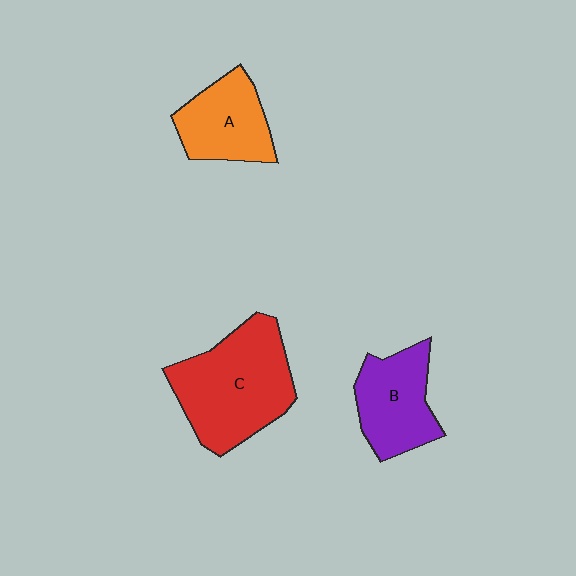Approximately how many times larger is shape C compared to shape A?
Approximately 1.7 times.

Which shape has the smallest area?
Shape A (orange).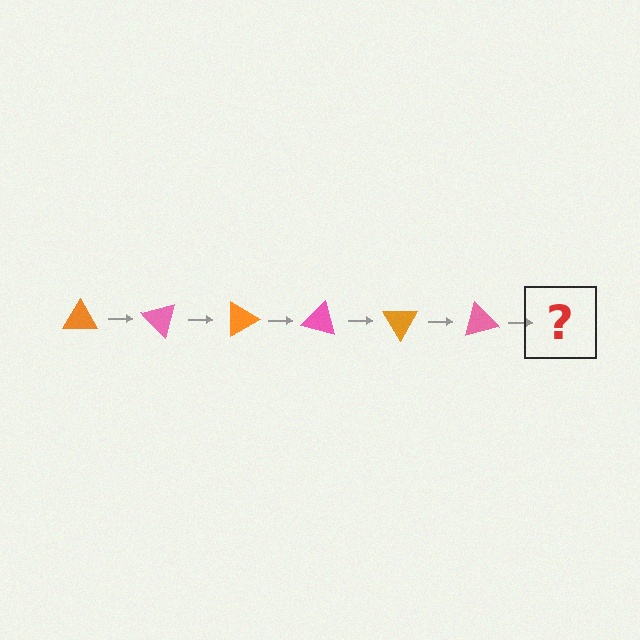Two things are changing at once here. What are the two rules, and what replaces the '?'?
The two rules are that it rotates 45 degrees each step and the color cycles through orange and pink. The '?' should be an orange triangle, rotated 270 degrees from the start.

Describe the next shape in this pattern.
It should be an orange triangle, rotated 270 degrees from the start.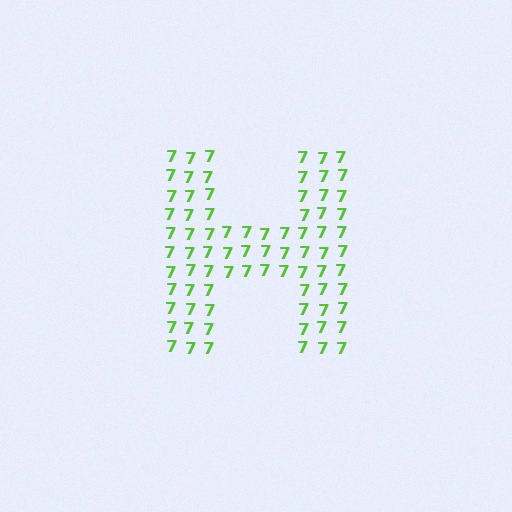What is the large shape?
The large shape is the letter H.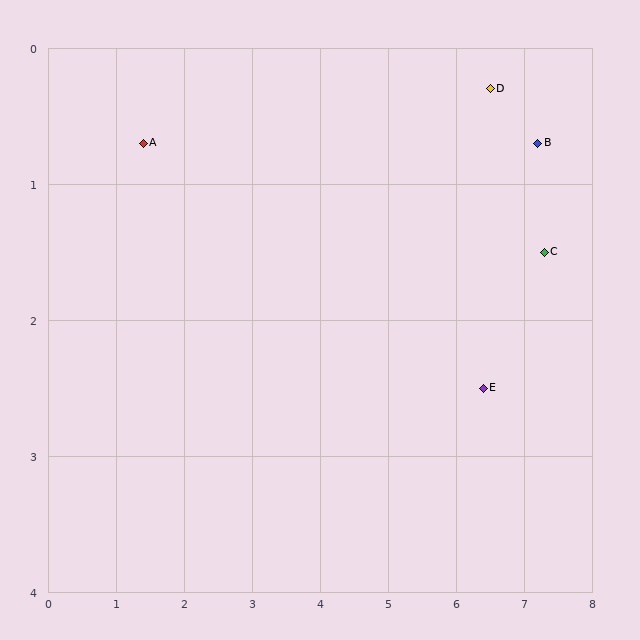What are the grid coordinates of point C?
Point C is at approximately (7.3, 1.5).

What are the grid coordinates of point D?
Point D is at approximately (6.5, 0.3).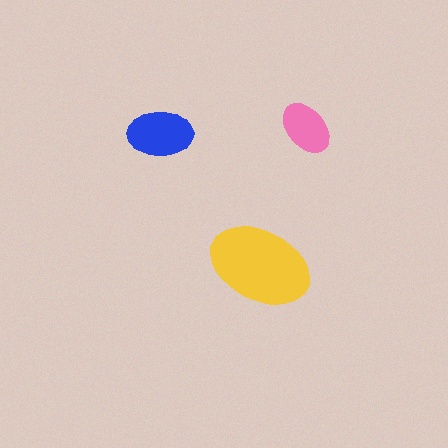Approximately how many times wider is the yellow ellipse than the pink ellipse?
About 2 times wider.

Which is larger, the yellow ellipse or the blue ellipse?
The yellow one.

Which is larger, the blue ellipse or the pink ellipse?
The blue one.